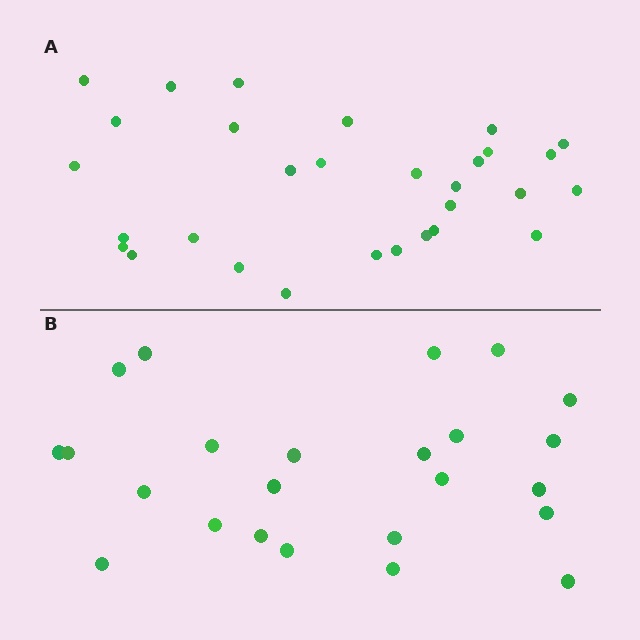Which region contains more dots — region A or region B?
Region A (the top region) has more dots.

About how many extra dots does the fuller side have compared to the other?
Region A has about 6 more dots than region B.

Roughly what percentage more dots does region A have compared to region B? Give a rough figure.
About 25% more.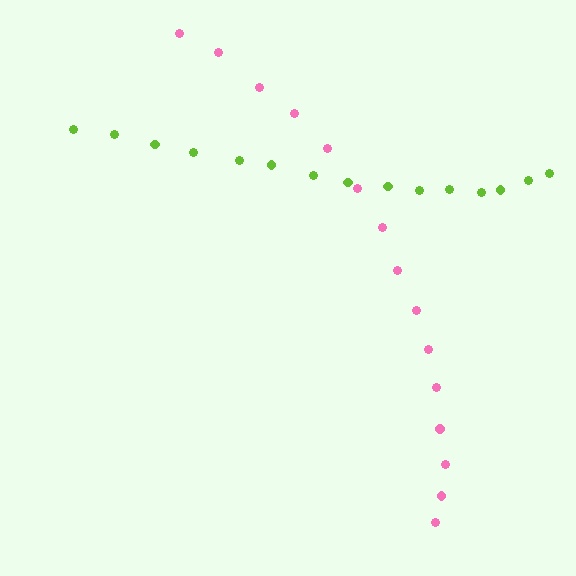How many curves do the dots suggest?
There are 2 distinct paths.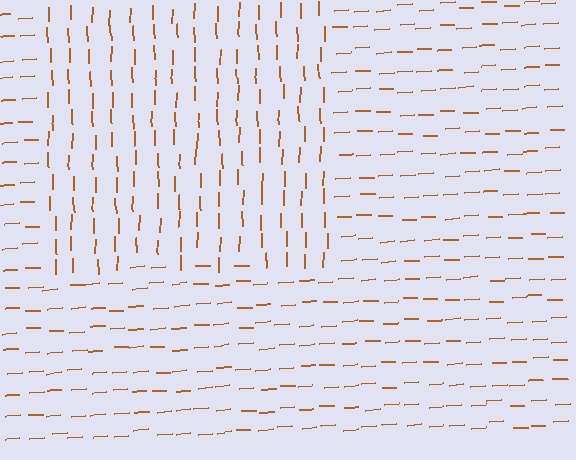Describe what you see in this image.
The image is filled with small brown line segments. A rectangle region in the image has lines oriented differently from the surrounding lines, creating a visible texture boundary.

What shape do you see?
I see a rectangle.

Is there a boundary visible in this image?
Yes, there is a texture boundary formed by a change in line orientation.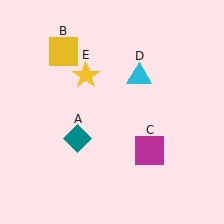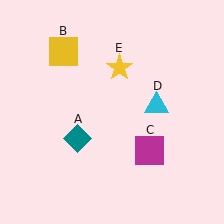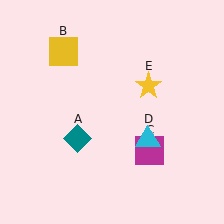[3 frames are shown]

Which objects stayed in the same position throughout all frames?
Teal diamond (object A) and yellow square (object B) and magenta square (object C) remained stationary.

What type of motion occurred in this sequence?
The cyan triangle (object D), yellow star (object E) rotated clockwise around the center of the scene.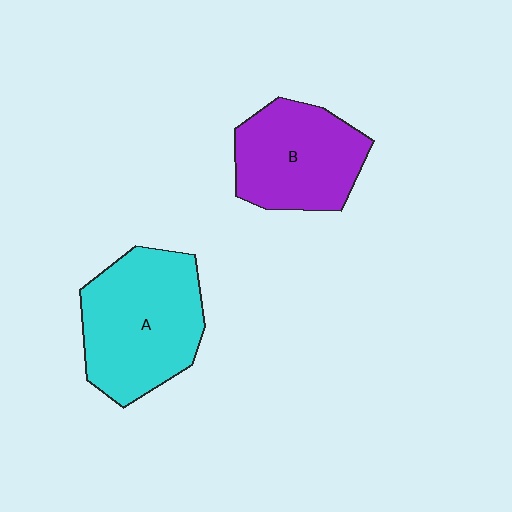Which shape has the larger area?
Shape A (cyan).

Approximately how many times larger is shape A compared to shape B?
Approximately 1.3 times.